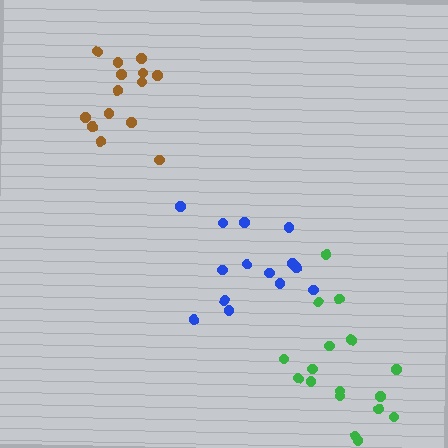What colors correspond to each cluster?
The clusters are colored: brown, blue, green.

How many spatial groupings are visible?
There are 3 spatial groupings.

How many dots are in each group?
Group 1: 14 dots, Group 2: 14 dots, Group 3: 17 dots (45 total).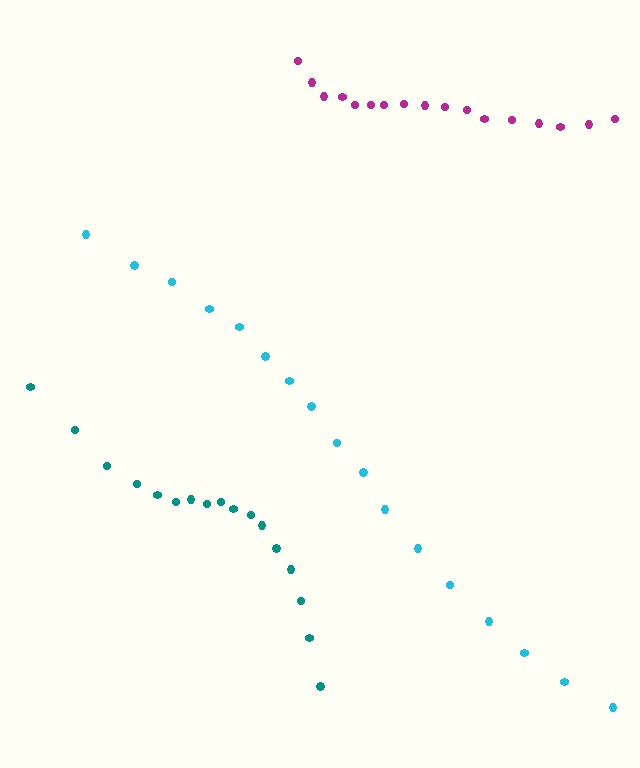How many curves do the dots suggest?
There are 3 distinct paths.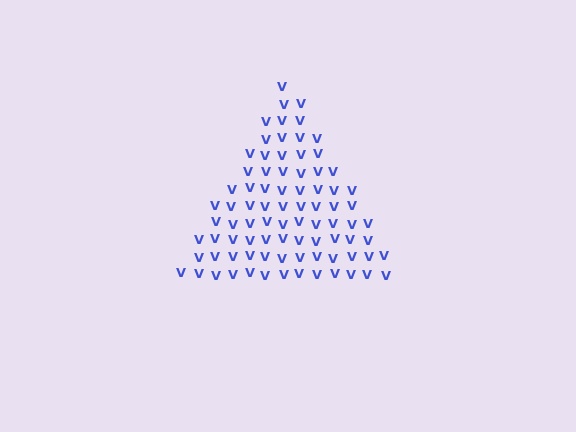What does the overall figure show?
The overall figure shows a triangle.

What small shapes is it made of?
It is made of small letter V's.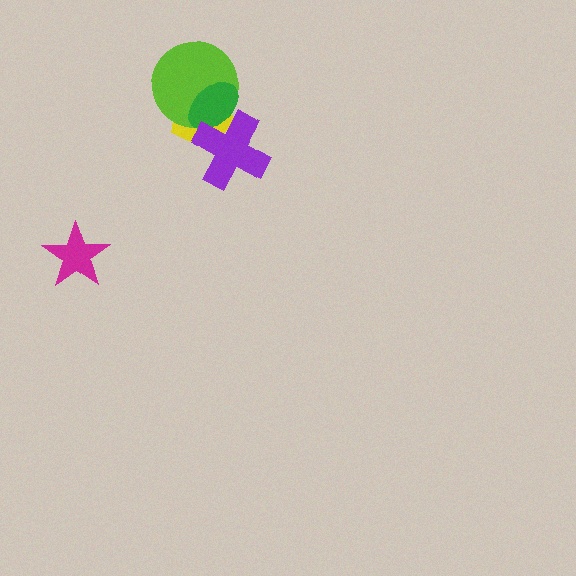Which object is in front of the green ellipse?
The purple cross is in front of the green ellipse.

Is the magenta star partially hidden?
No, no other shape covers it.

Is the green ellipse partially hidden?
Yes, it is partially covered by another shape.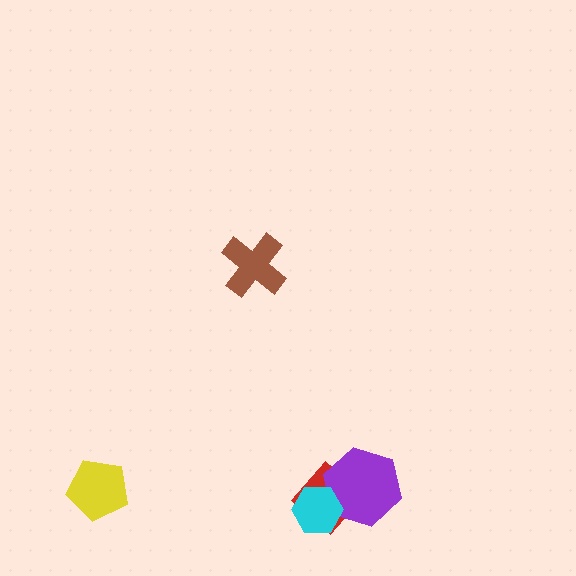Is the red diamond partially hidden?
Yes, it is partially covered by another shape.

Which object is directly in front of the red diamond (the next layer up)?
The purple hexagon is directly in front of the red diamond.